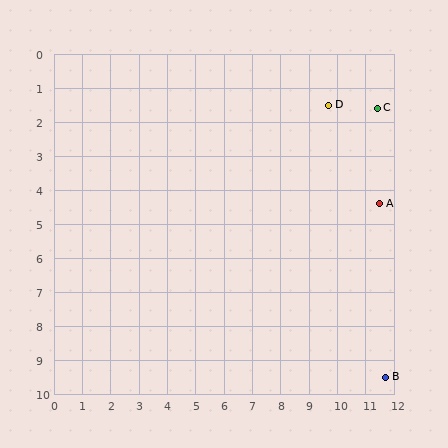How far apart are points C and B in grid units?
Points C and B are about 7.9 grid units apart.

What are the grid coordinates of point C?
Point C is at approximately (11.4, 1.6).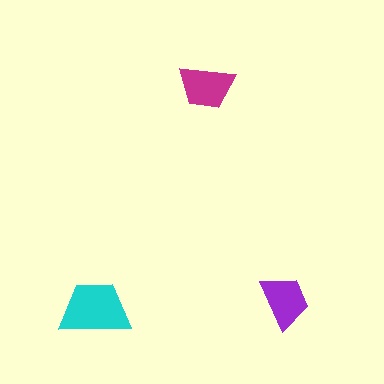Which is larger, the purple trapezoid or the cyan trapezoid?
The cyan one.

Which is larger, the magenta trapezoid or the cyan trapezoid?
The cyan one.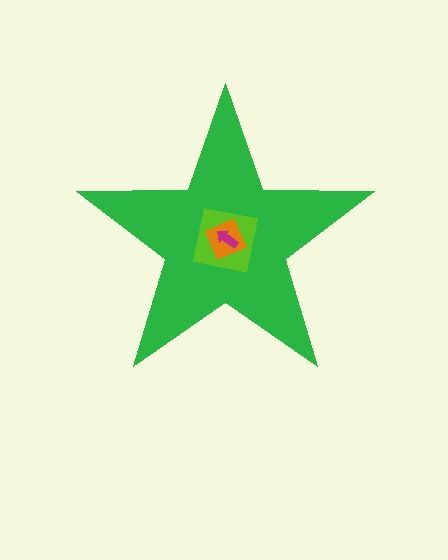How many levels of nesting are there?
4.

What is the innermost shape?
The magenta arrow.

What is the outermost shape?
The green star.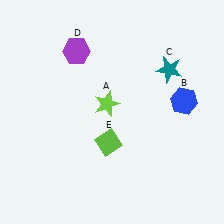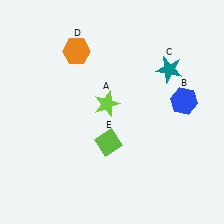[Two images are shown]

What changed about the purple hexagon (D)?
In Image 1, D is purple. In Image 2, it changed to orange.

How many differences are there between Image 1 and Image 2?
There is 1 difference between the two images.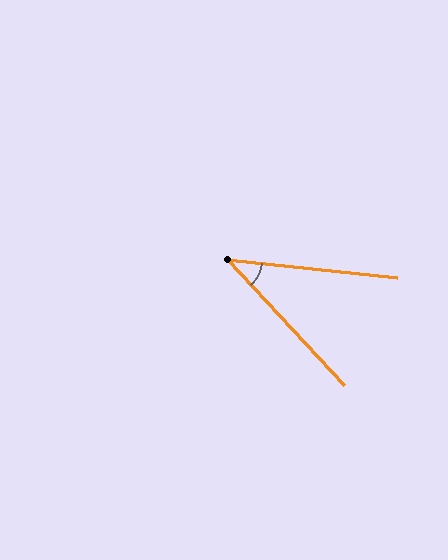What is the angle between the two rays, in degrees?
Approximately 41 degrees.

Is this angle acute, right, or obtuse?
It is acute.